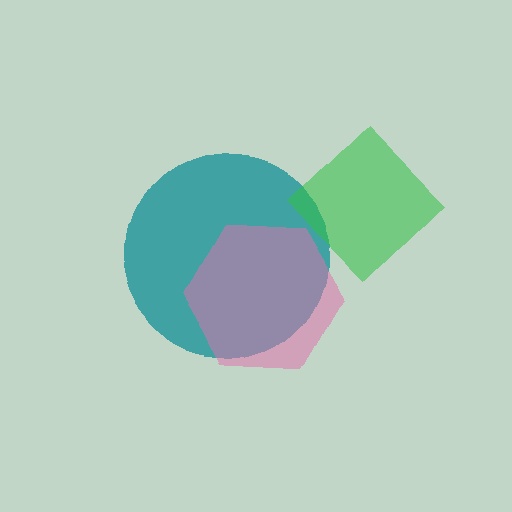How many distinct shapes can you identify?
There are 3 distinct shapes: a teal circle, a green diamond, a pink hexagon.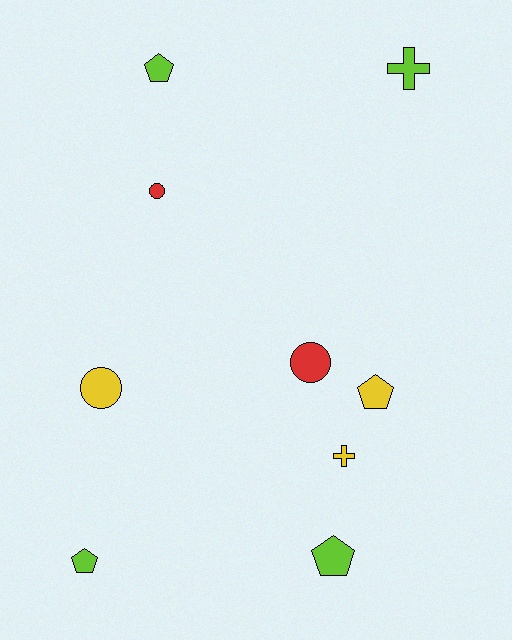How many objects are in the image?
There are 9 objects.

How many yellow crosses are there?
There is 1 yellow cross.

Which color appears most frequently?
Lime, with 4 objects.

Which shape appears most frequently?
Pentagon, with 4 objects.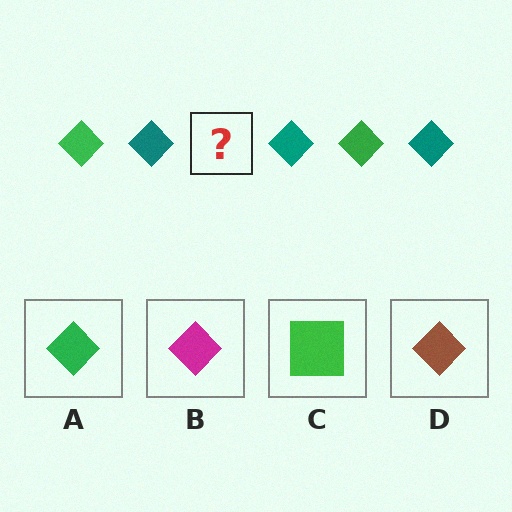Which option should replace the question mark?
Option A.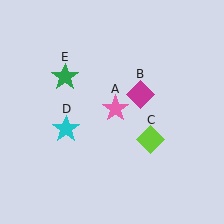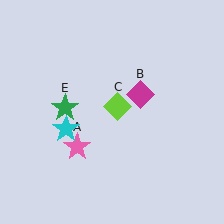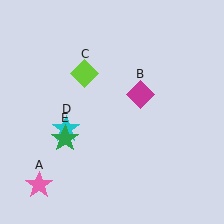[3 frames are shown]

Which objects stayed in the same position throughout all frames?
Magenta diamond (object B) and cyan star (object D) remained stationary.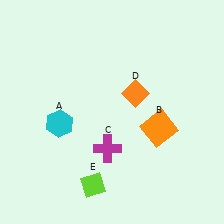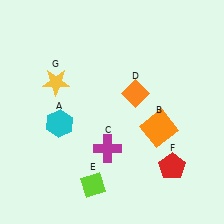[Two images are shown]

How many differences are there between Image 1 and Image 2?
There are 2 differences between the two images.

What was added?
A red pentagon (F), a yellow star (G) were added in Image 2.